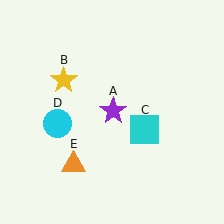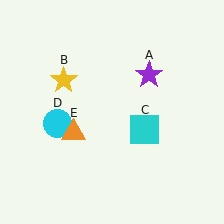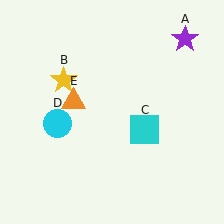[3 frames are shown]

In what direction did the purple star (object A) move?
The purple star (object A) moved up and to the right.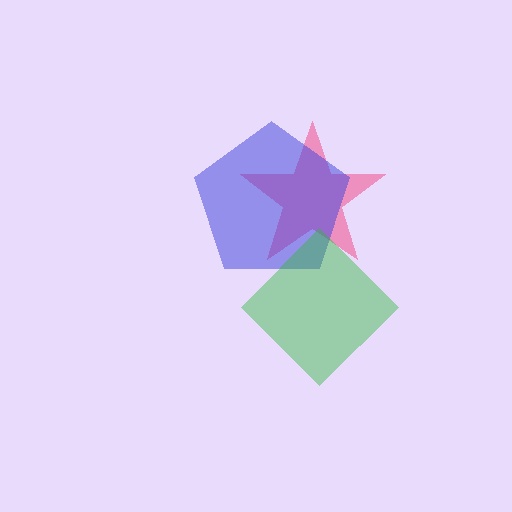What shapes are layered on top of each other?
The layered shapes are: a pink star, a blue pentagon, a green diamond.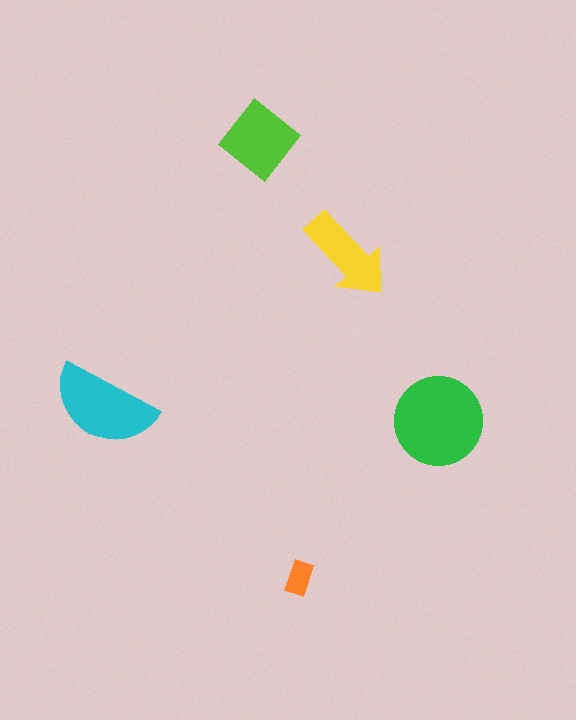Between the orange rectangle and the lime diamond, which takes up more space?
The lime diamond.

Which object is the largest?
The green circle.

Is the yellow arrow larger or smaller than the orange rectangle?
Larger.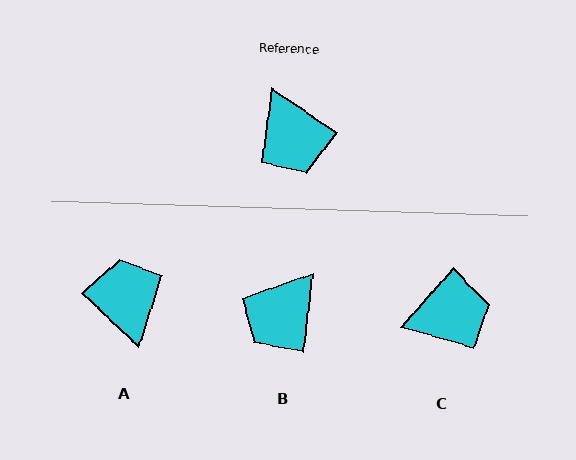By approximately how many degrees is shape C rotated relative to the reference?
Approximately 83 degrees counter-clockwise.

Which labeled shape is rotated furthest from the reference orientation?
A, about 171 degrees away.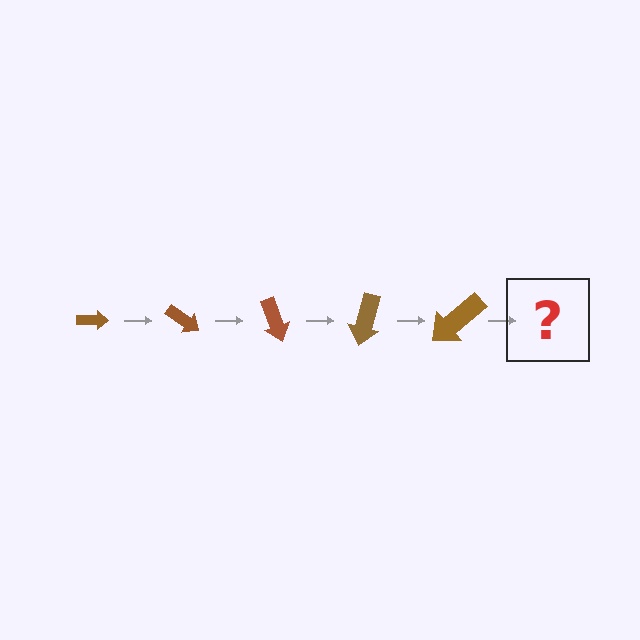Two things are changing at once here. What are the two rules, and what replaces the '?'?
The two rules are that the arrow grows larger each step and it rotates 35 degrees each step. The '?' should be an arrow, larger than the previous one and rotated 175 degrees from the start.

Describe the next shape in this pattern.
It should be an arrow, larger than the previous one and rotated 175 degrees from the start.